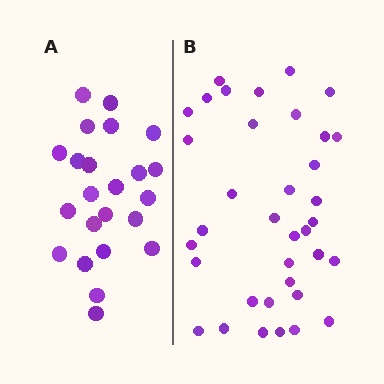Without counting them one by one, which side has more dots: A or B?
Region B (the right region) has more dots.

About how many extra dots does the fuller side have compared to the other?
Region B has approximately 15 more dots than region A.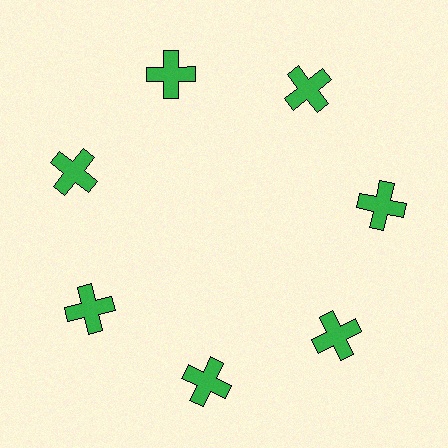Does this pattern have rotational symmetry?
Yes, this pattern has 7-fold rotational symmetry. It looks the same after rotating 51 degrees around the center.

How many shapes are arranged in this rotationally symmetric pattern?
There are 7 shapes, arranged in 7 groups of 1.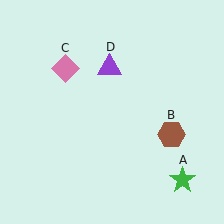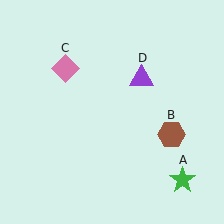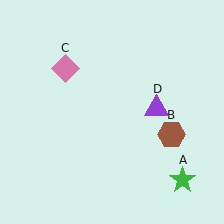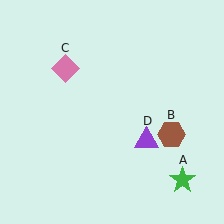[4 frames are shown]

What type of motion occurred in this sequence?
The purple triangle (object D) rotated clockwise around the center of the scene.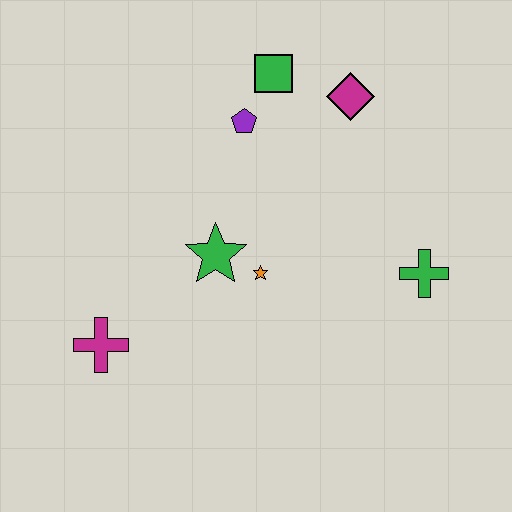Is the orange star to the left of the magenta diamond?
Yes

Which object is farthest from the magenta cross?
The magenta diamond is farthest from the magenta cross.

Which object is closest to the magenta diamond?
The green square is closest to the magenta diamond.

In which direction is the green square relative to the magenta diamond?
The green square is to the left of the magenta diamond.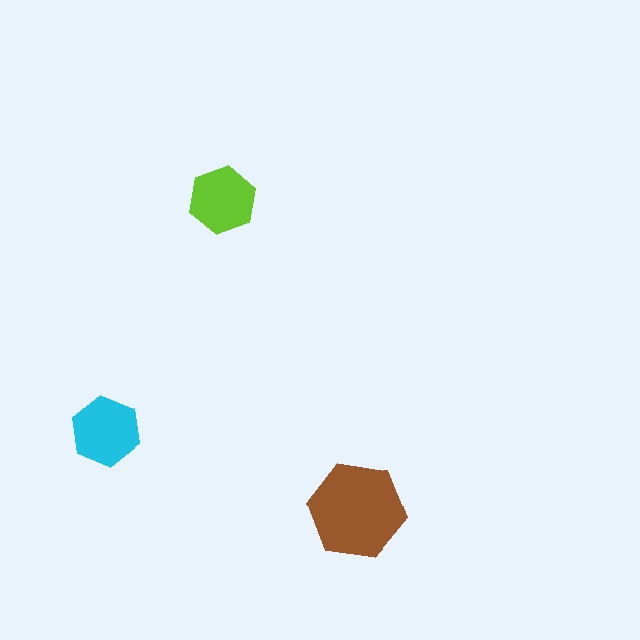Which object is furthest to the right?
The brown hexagon is rightmost.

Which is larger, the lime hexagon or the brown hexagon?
The brown one.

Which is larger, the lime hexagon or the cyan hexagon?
The cyan one.